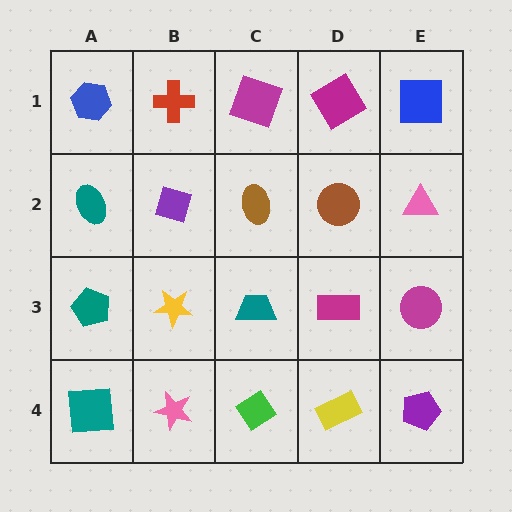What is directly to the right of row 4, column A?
A pink star.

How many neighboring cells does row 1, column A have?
2.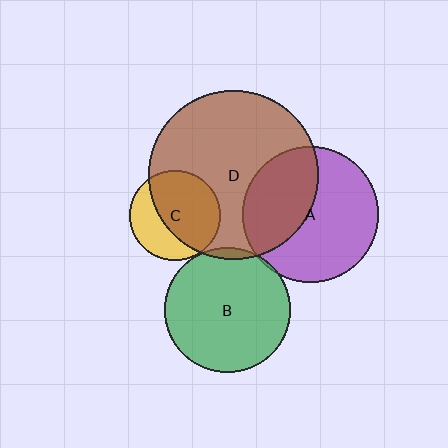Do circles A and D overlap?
Yes.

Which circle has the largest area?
Circle D (brown).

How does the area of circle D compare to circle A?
Approximately 1.6 times.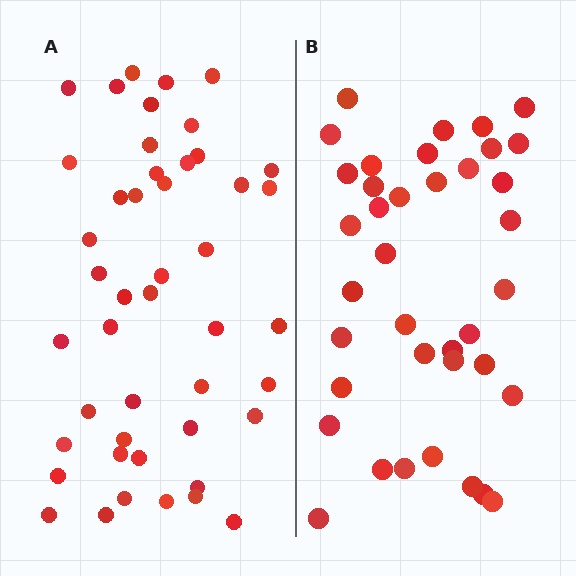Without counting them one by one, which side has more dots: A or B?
Region A (the left region) has more dots.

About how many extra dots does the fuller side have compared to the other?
Region A has roughly 8 or so more dots than region B.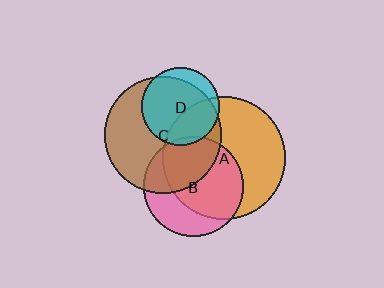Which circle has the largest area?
Circle A (orange).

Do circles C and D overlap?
Yes.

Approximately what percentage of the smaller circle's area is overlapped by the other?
Approximately 85%.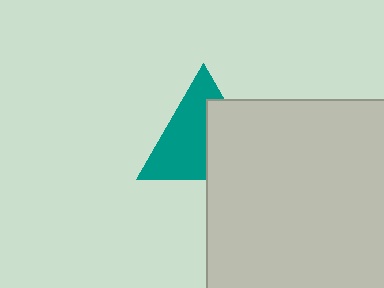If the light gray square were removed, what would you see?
You would see the complete teal triangle.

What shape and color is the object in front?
The object in front is a light gray square.